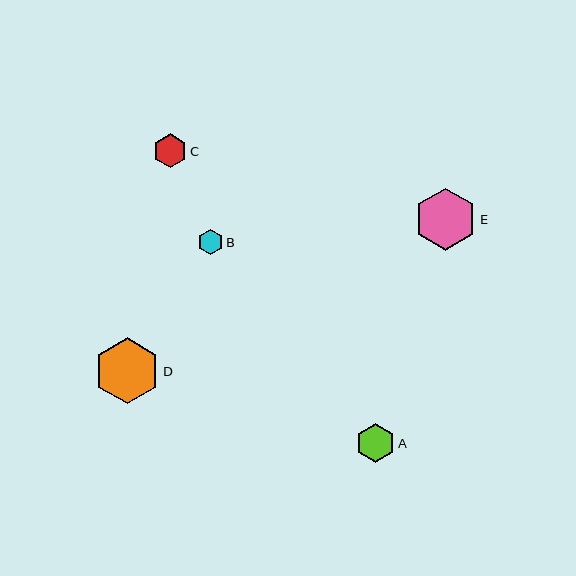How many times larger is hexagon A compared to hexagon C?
Hexagon A is approximately 1.2 times the size of hexagon C.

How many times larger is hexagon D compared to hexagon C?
Hexagon D is approximately 2.0 times the size of hexagon C.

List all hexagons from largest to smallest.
From largest to smallest: D, E, A, C, B.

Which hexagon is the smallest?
Hexagon B is the smallest with a size of approximately 25 pixels.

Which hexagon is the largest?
Hexagon D is the largest with a size of approximately 66 pixels.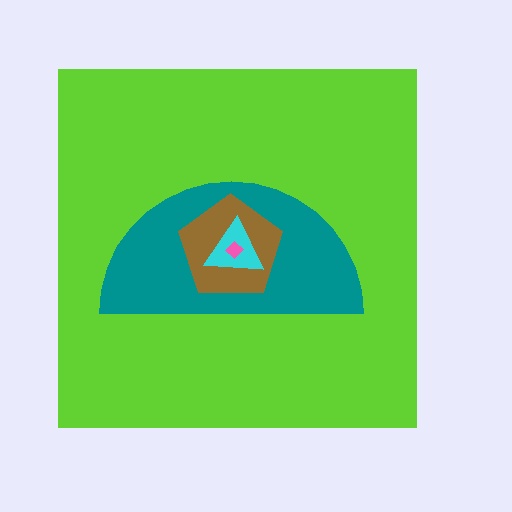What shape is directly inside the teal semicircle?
The brown pentagon.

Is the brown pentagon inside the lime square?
Yes.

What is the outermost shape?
The lime square.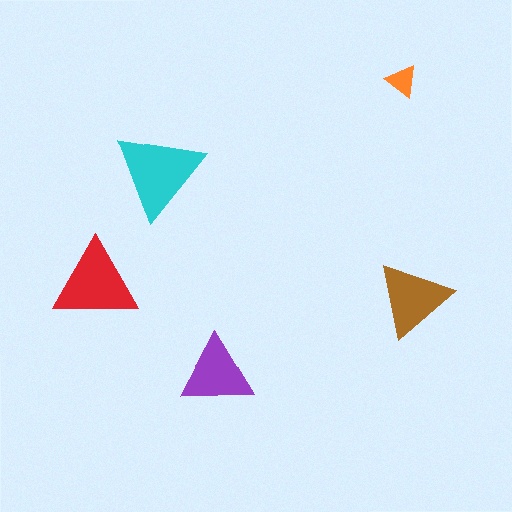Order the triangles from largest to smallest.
the cyan one, the red one, the brown one, the purple one, the orange one.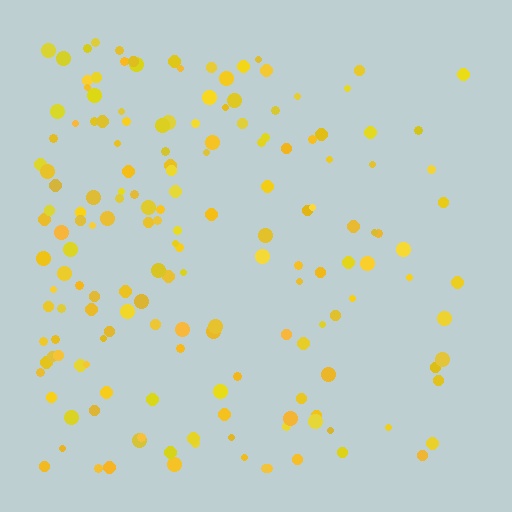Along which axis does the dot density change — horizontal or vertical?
Horizontal.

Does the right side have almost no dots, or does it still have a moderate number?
Still a moderate number, just noticeably fewer than the left.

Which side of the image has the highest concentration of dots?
The left.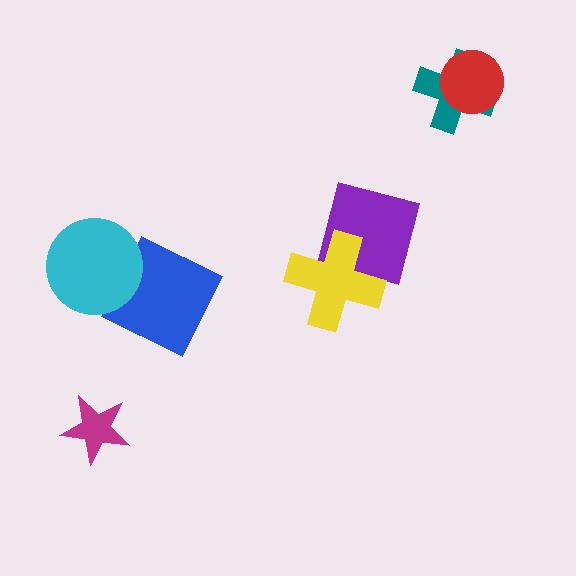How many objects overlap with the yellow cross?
1 object overlaps with the yellow cross.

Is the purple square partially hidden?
Yes, it is partially covered by another shape.